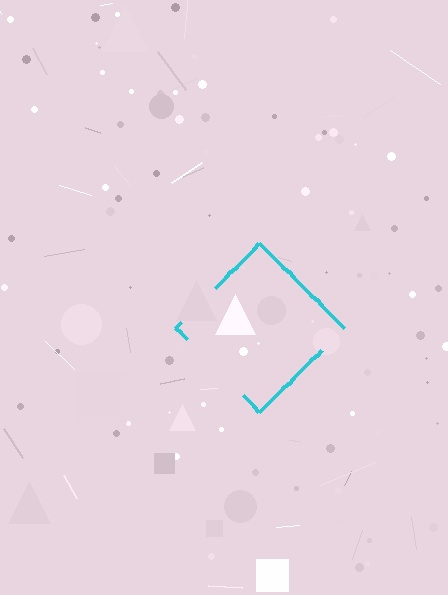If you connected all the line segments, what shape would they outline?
They would outline a diamond.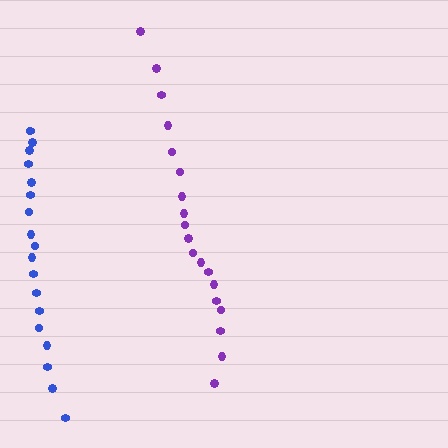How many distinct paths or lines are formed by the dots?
There are 2 distinct paths.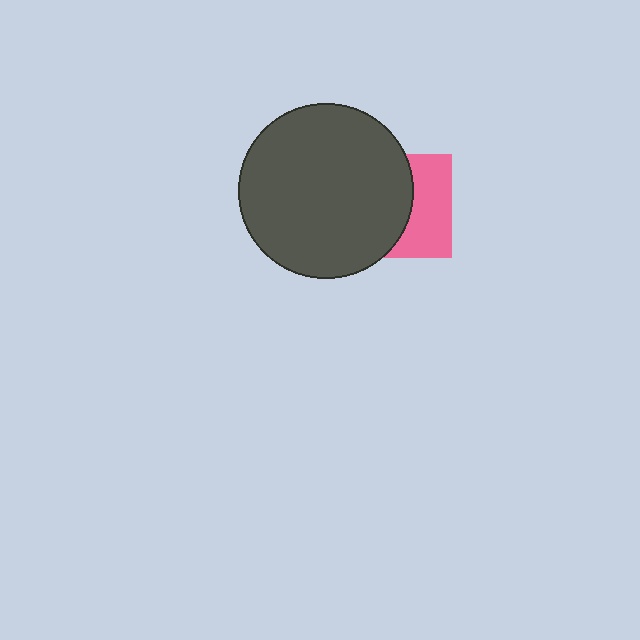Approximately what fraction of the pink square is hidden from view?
Roughly 57% of the pink square is hidden behind the dark gray circle.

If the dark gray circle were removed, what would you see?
You would see the complete pink square.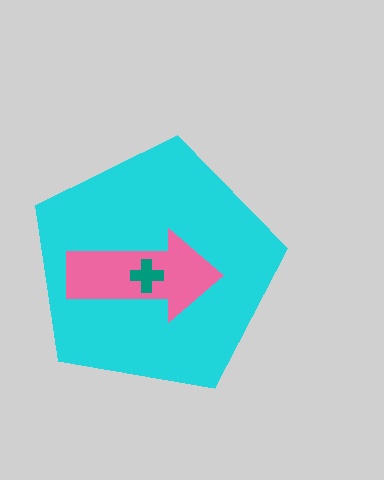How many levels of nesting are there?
3.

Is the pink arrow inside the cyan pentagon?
Yes.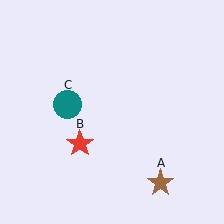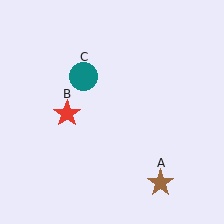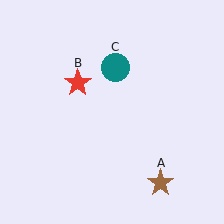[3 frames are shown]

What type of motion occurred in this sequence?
The red star (object B), teal circle (object C) rotated clockwise around the center of the scene.